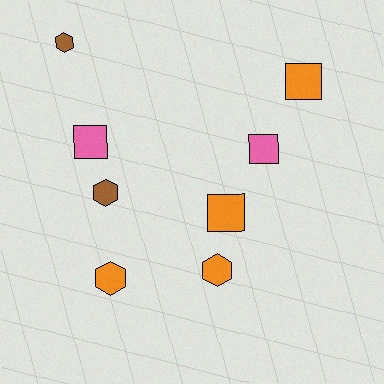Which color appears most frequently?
Orange, with 4 objects.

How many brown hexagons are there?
There are 2 brown hexagons.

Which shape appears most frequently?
Square, with 4 objects.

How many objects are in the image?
There are 8 objects.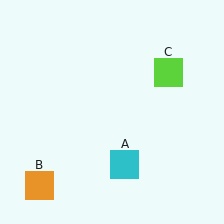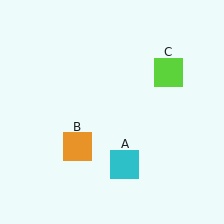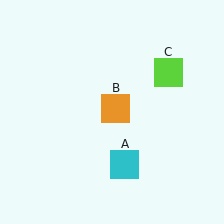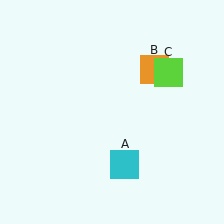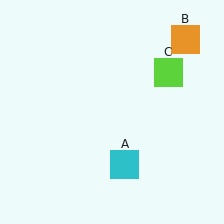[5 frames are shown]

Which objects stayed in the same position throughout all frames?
Cyan square (object A) and lime square (object C) remained stationary.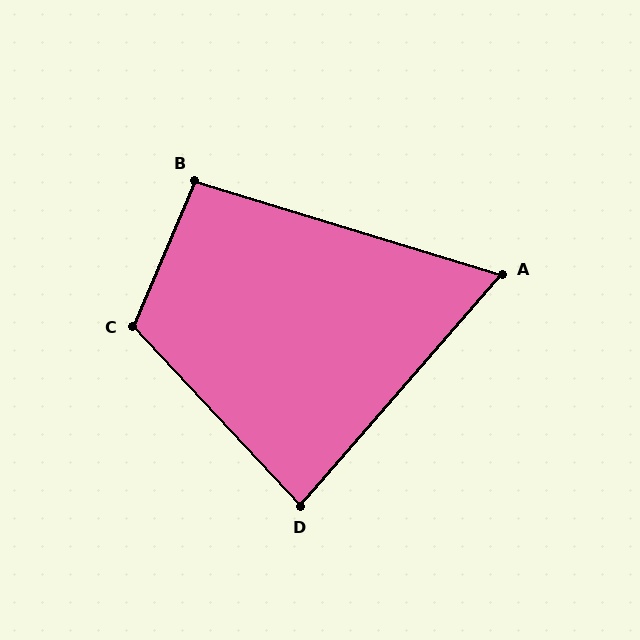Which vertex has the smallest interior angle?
A, at approximately 66 degrees.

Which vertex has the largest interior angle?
C, at approximately 114 degrees.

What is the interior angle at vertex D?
Approximately 84 degrees (acute).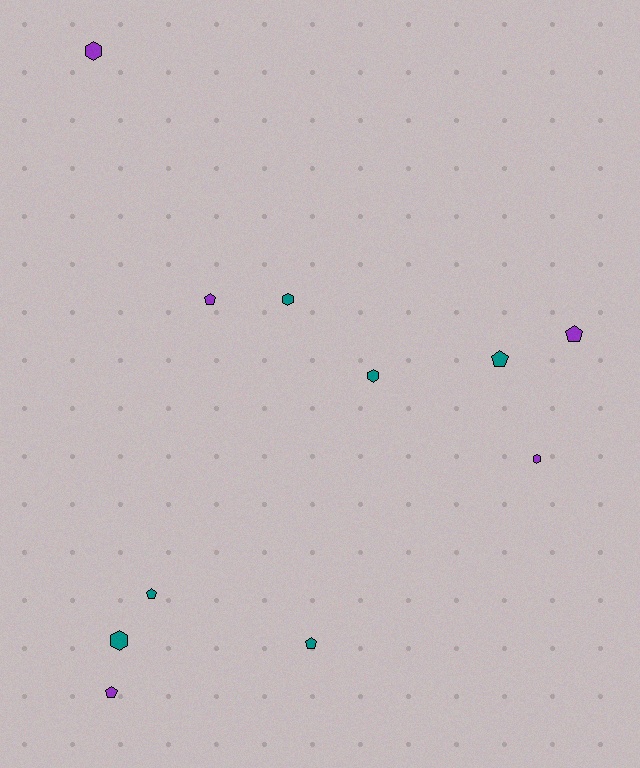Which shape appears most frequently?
Pentagon, with 6 objects.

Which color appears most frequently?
Teal, with 6 objects.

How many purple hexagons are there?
There are 2 purple hexagons.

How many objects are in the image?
There are 11 objects.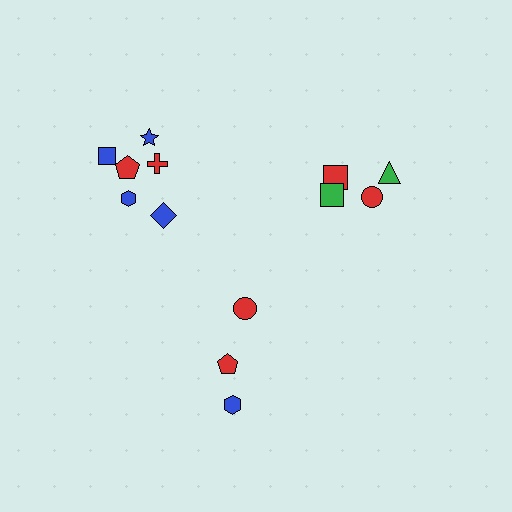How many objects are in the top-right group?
There are 4 objects.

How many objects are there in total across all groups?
There are 13 objects.